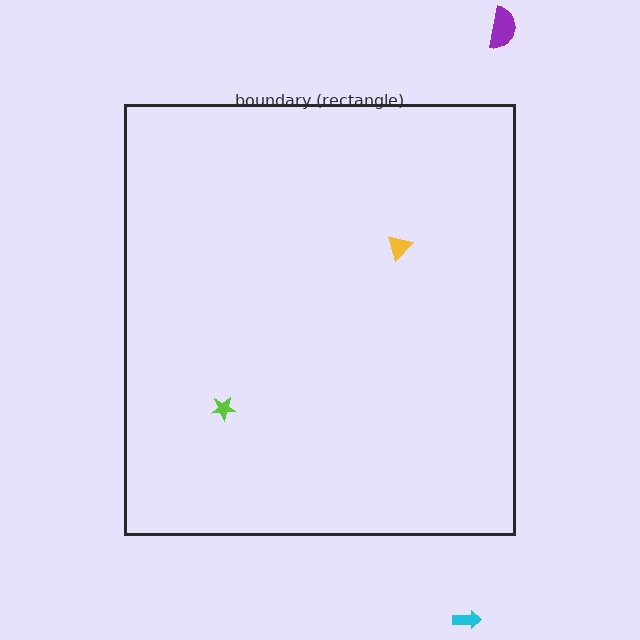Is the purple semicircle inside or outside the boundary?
Outside.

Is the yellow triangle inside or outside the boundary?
Inside.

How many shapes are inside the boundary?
2 inside, 2 outside.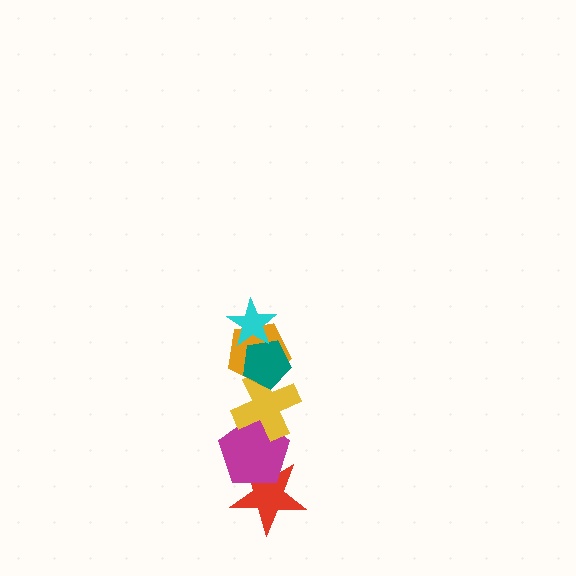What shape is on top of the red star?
The magenta pentagon is on top of the red star.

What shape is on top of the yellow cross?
The orange pentagon is on top of the yellow cross.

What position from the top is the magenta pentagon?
The magenta pentagon is 5th from the top.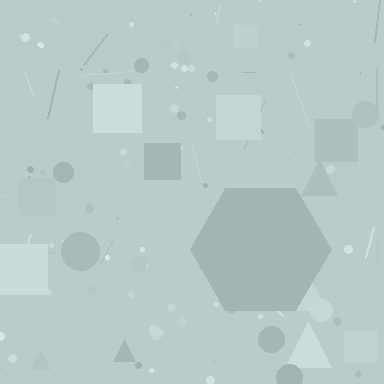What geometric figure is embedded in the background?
A hexagon is embedded in the background.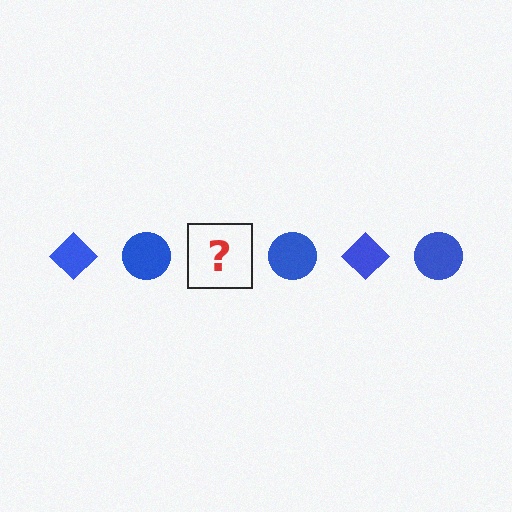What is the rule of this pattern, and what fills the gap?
The rule is that the pattern cycles through diamond, circle shapes in blue. The gap should be filled with a blue diamond.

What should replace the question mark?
The question mark should be replaced with a blue diamond.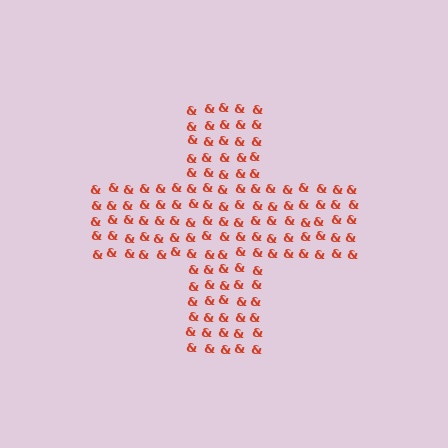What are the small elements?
The small elements are ampersands.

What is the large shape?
The large shape is a cross.